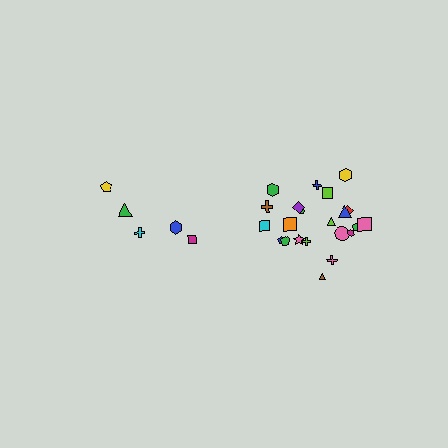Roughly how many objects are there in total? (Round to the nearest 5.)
Roughly 25 objects in total.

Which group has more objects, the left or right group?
The right group.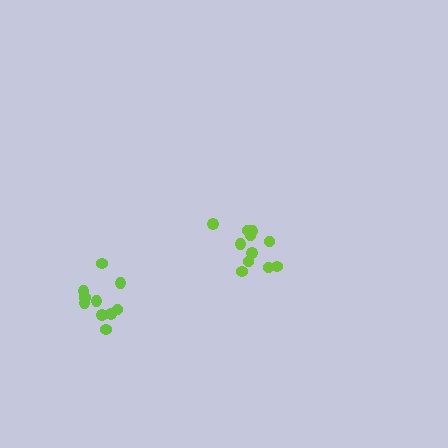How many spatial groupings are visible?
There are 2 spatial groupings.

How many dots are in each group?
Group 1: 11 dots, Group 2: 10 dots (21 total).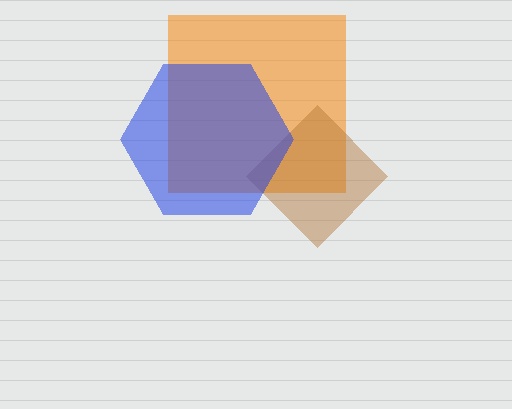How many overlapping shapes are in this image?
There are 3 overlapping shapes in the image.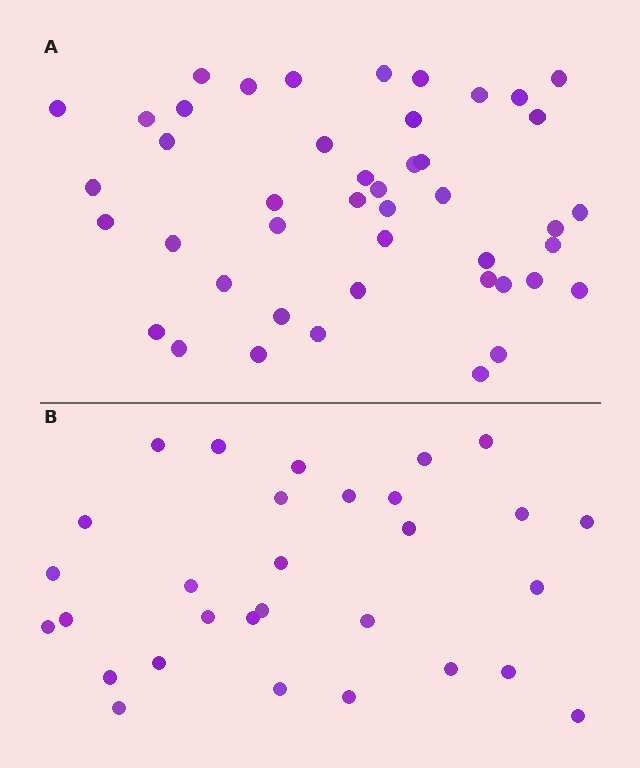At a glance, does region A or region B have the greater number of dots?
Region A (the top region) has more dots.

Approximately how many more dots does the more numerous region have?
Region A has approximately 15 more dots than region B.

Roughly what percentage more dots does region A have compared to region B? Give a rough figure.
About 50% more.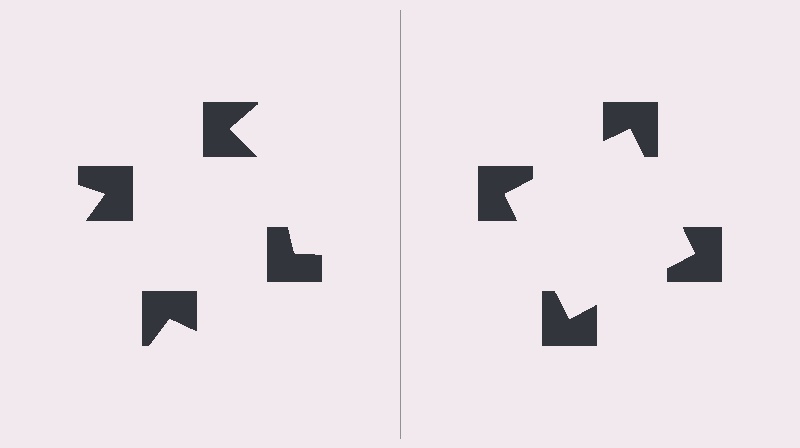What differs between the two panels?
The notched squares are positioned identically on both sides; only the wedge orientations differ. On the right they align to a square; on the left they are misaligned.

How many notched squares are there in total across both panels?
8 — 4 on each side.